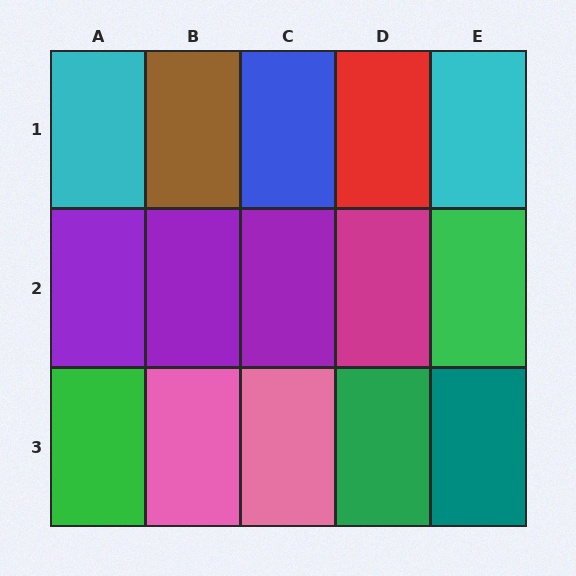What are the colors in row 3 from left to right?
Green, pink, pink, green, teal.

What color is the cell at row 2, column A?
Purple.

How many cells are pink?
2 cells are pink.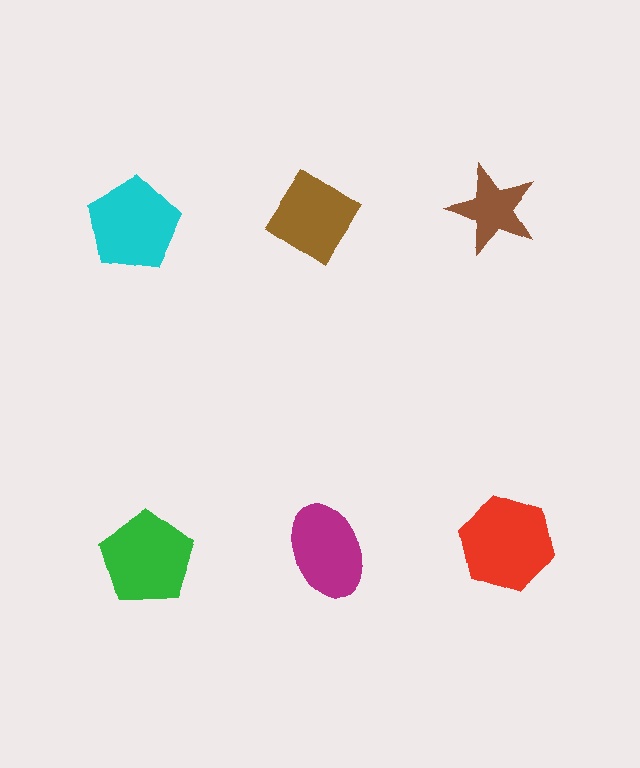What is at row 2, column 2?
A magenta ellipse.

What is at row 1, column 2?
A brown diamond.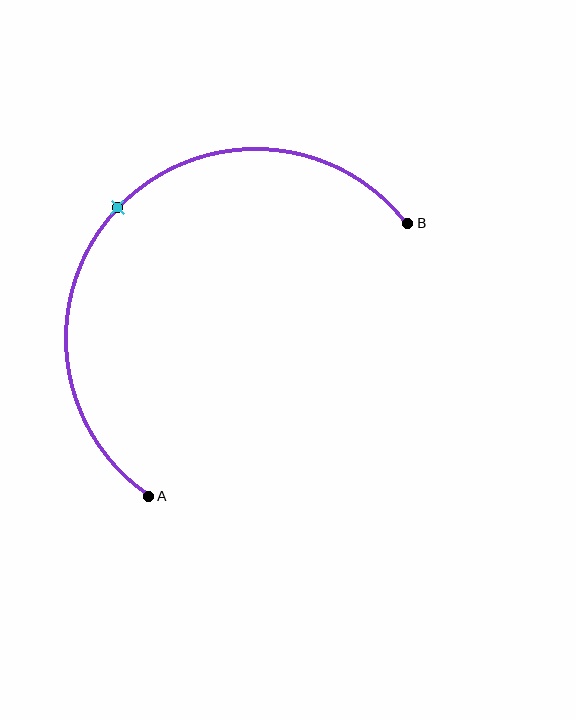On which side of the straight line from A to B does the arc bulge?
The arc bulges above and to the left of the straight line connecting A and B.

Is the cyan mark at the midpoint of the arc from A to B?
Yes. The cyan mark lies on the arc at equal arc-length from both A and B — it is the arc midpoint.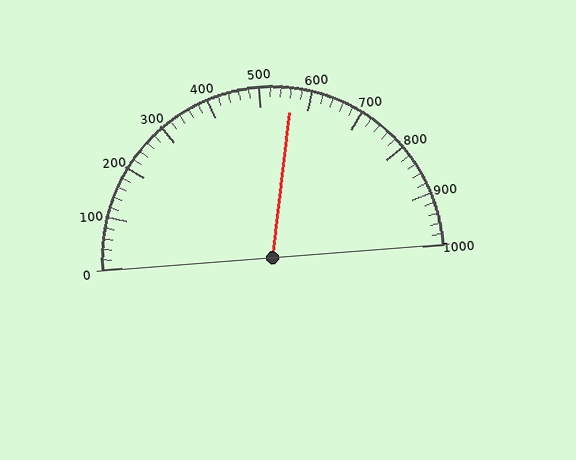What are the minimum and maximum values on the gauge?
The gauge ranges from 0 to 1000.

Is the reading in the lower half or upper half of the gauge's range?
The reading is in the upper half of the range (0 to 1000).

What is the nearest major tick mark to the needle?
The nearest major tick mark is 600.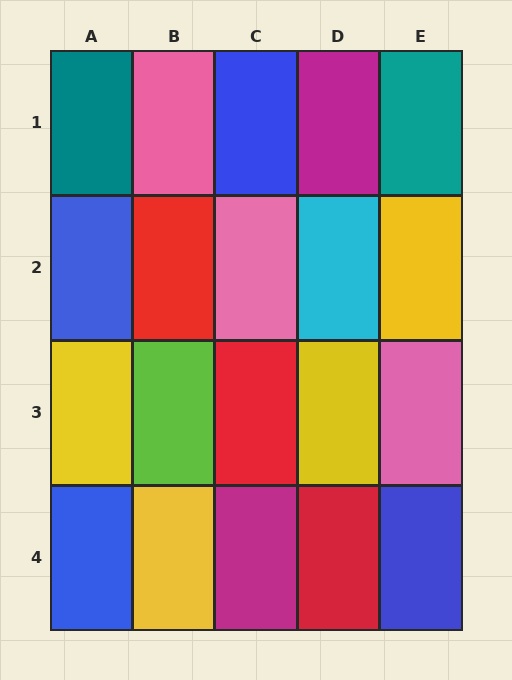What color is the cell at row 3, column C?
Red.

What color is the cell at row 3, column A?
Yellow.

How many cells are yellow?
4 cells are yellow.